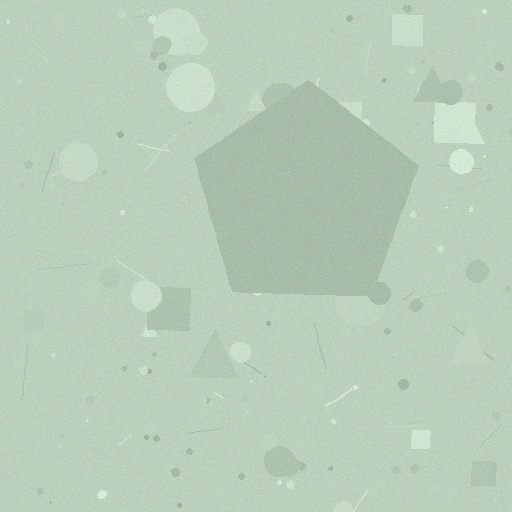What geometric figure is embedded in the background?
A pentagon is embedded in the background.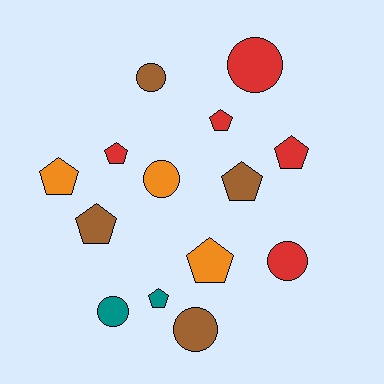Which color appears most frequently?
Red, with 5 objects.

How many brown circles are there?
There are 2 brown circles.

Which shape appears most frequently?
Pentagon, with 8 objects.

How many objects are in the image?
There are 14 objects.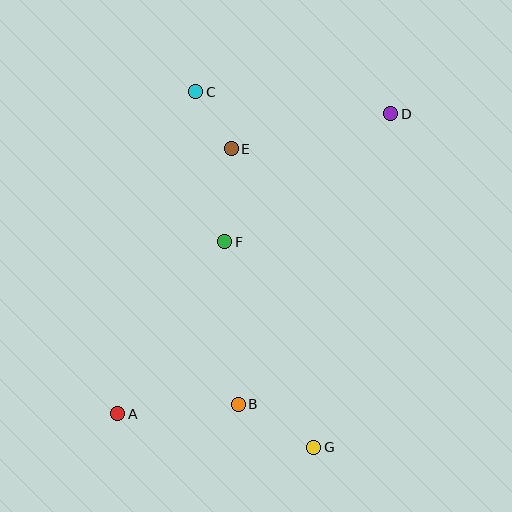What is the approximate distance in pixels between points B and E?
The distance between B and E is approximately 256 pixels.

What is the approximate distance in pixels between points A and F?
The distance between A and F is approximately 202 pixels.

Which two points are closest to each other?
Points C and E are closest to each other.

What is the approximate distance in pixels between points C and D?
The distance between C and D is approximately 196 pixels.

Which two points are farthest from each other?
Points A and D are farthest from each other.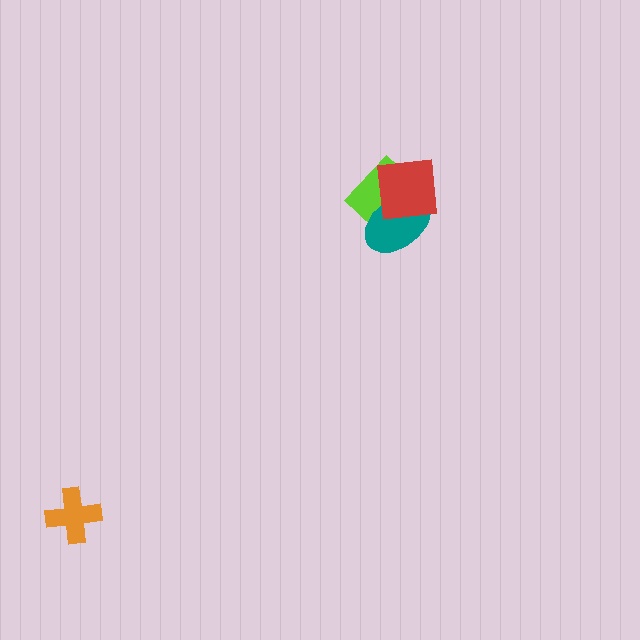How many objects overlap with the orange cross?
0 objects overlap with the orange cross.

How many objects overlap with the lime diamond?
2 objects overlap with the lime diamond.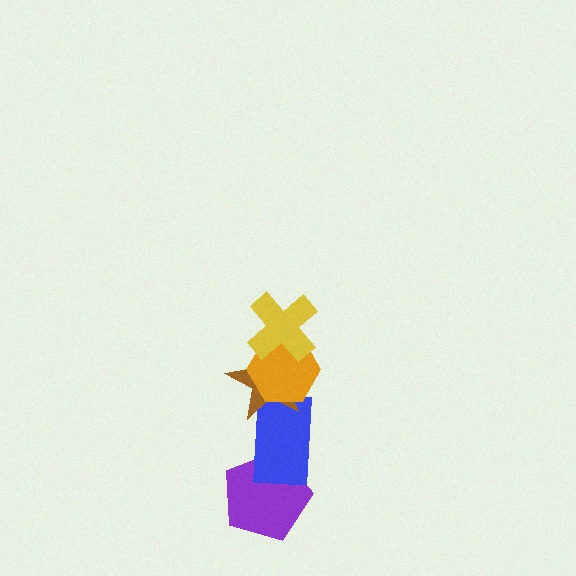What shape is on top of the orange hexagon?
The yellow cross is on top of the orange hexagon.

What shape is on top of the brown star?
The orange hexagon is on top of the brown star.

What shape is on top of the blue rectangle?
The brown star is on top of the blue rectangle.